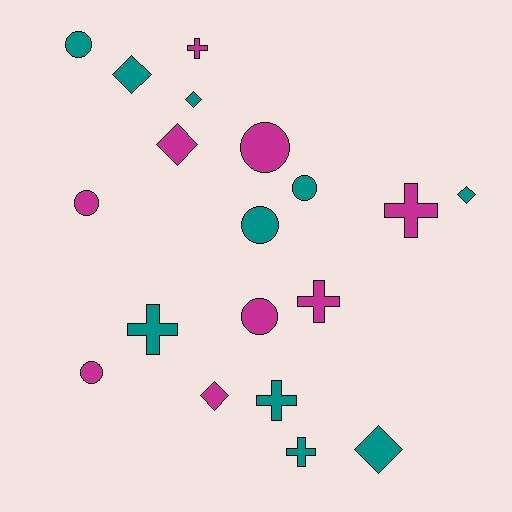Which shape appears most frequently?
Circle, with 7 objects.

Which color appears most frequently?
Teal, with 10 objects.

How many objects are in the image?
There are 19 objects.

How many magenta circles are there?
There are 4 magenta circles.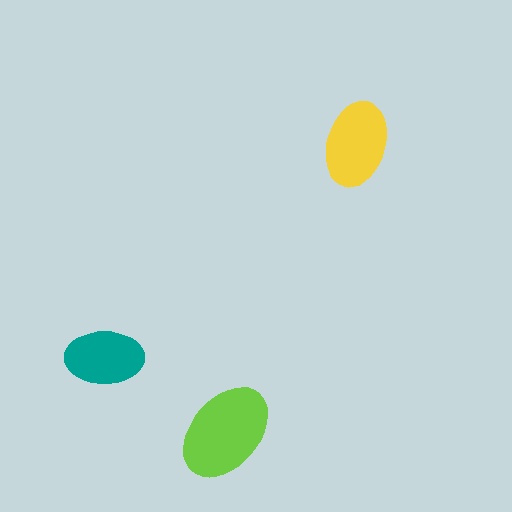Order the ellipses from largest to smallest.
the lime one, the yellow one, the teal one.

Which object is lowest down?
The lime ellipse is bottommost.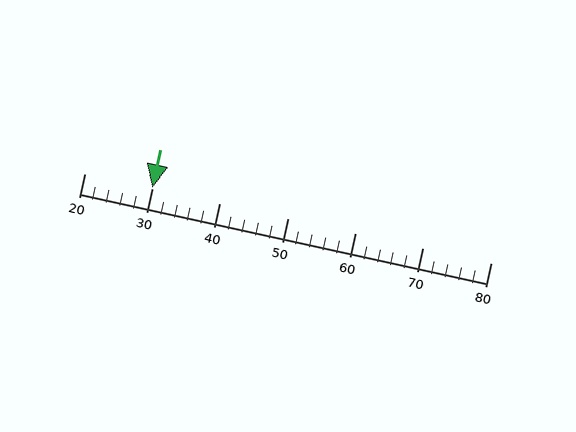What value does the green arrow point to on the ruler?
The green arrow points to approximately 30.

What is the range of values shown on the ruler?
The ruler shows values from 20 to 80.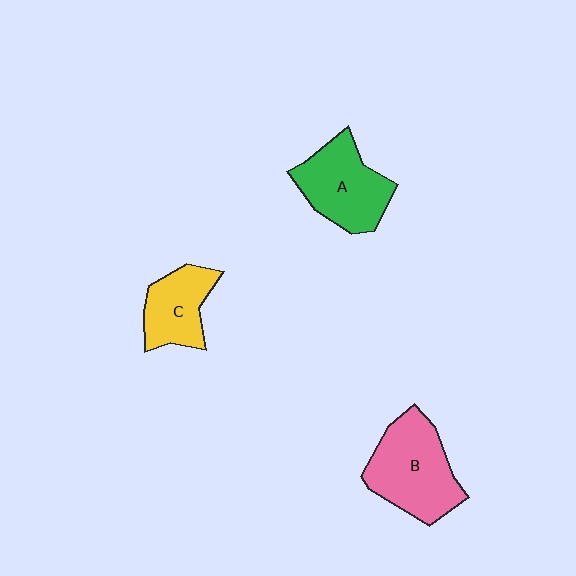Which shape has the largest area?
Shape B (pink).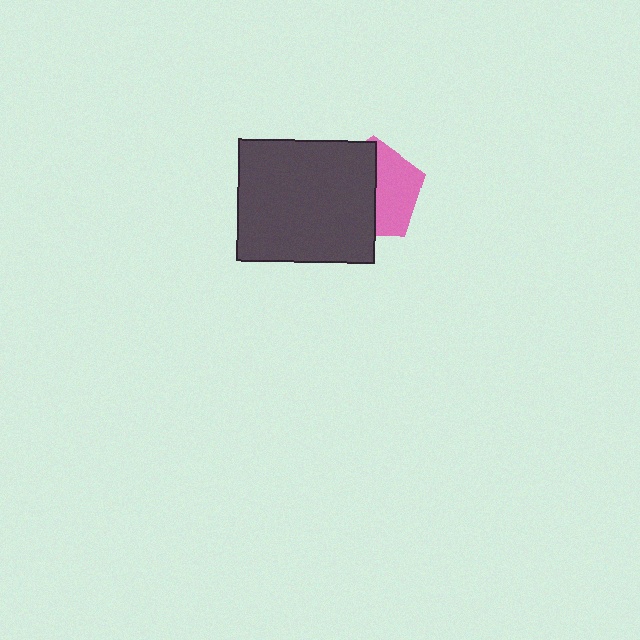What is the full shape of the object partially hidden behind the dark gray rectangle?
The partially hidden object is a pink pentagon.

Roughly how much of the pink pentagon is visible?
About half of it is visible (roughly 46%).